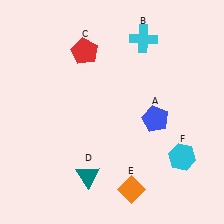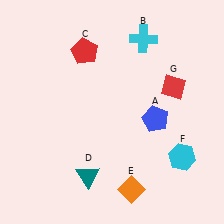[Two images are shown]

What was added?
A red diamond (G) was added in Image 2.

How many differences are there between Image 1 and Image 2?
There is 1 difference between the two images.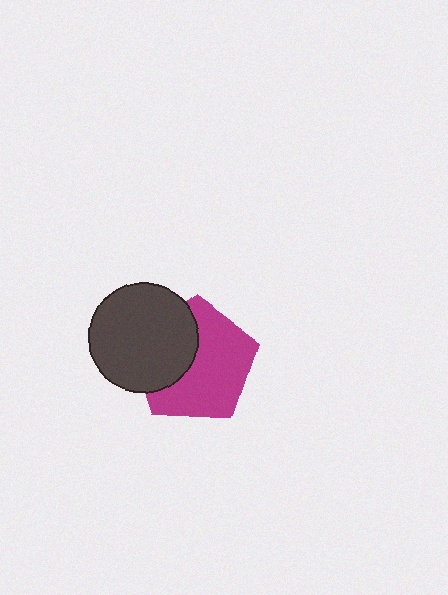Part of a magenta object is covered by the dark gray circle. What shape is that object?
It is a pentagon.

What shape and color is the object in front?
The object in front is a dark gray circle.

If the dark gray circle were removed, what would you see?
You would see the complete magenta pentagon.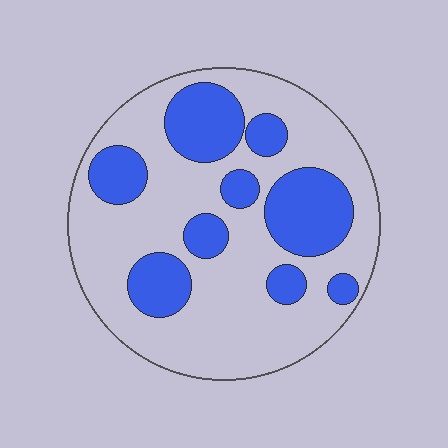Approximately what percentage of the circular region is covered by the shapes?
Approximately 30%.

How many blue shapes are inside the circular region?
9.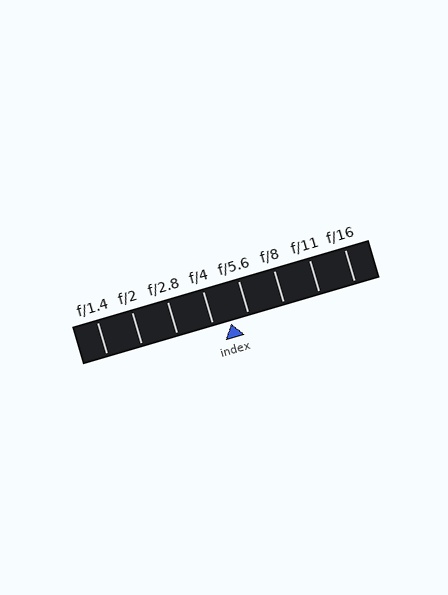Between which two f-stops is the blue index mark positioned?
The index mark is between f/4 and f/5.6.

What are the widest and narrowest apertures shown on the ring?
The widest aperture shown is f/1.4 and the narrowest is f/16.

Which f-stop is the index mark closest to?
The index mark is closest to f/4.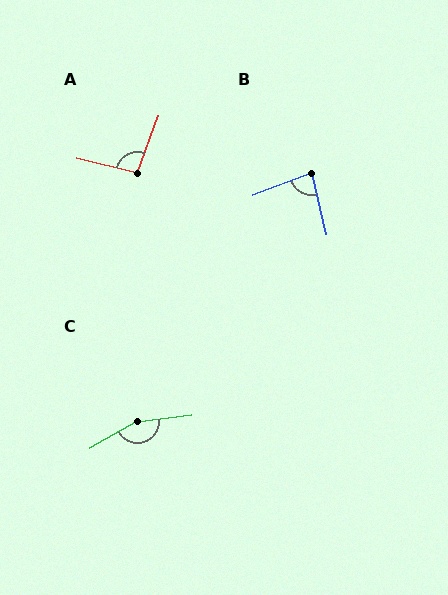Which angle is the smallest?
B, at approximately 84 degrees.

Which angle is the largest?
C, at approximately 158 degrees.